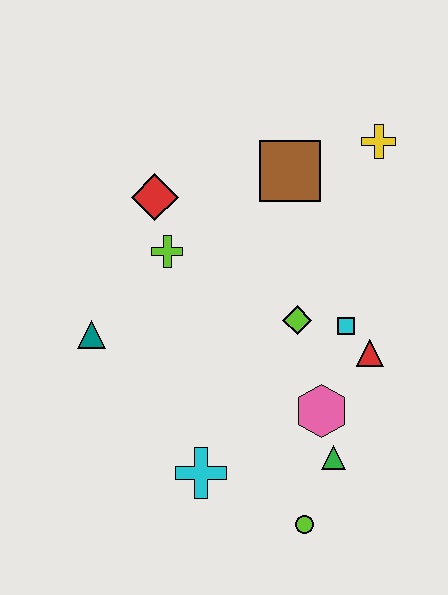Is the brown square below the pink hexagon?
No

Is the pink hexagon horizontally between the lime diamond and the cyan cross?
No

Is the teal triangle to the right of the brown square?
No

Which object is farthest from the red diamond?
The lime circle is farthest from the red diamond.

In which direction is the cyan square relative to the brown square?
The cyan square is below the brown square.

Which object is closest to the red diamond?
The lime cross is closest to the red diamond.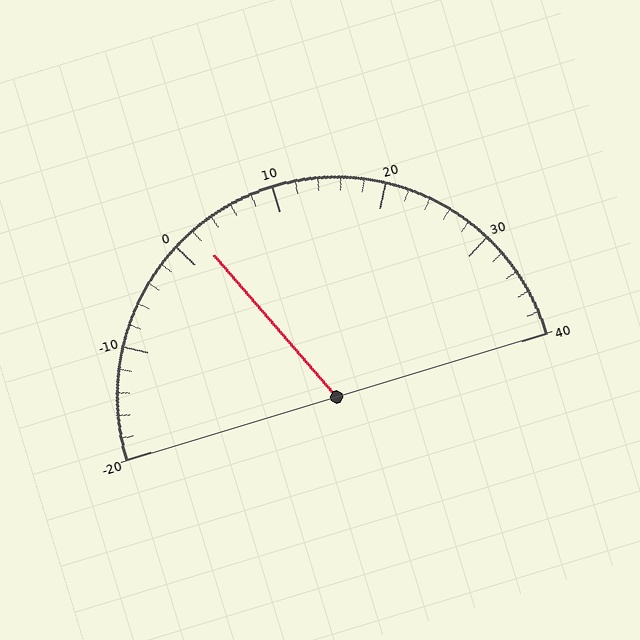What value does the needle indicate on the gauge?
The needle indicates approximately 2.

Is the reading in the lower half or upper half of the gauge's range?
The reading is in the lower half of the range (-20 to 40).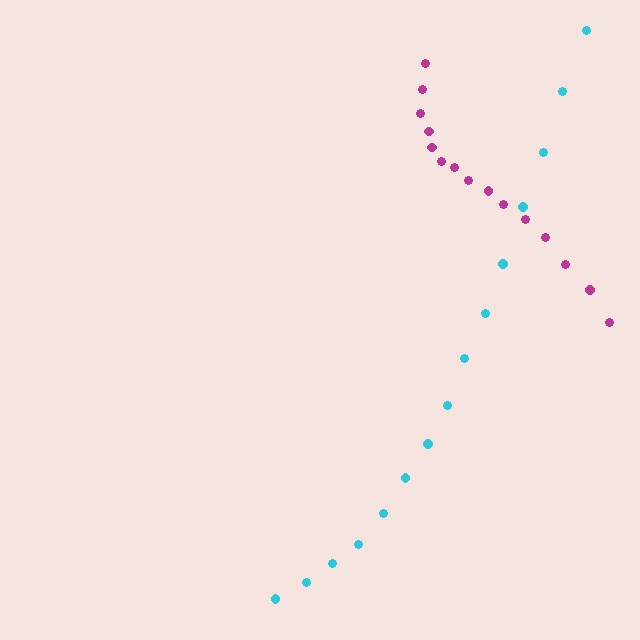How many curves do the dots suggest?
There are 2 distinct paths.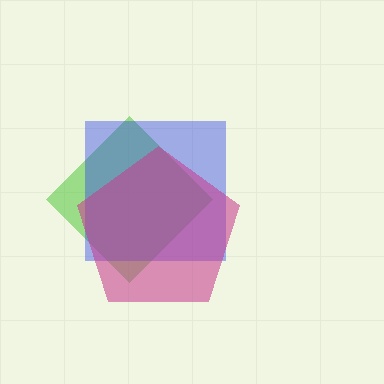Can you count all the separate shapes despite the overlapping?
Yes, there are 3 separate shapes.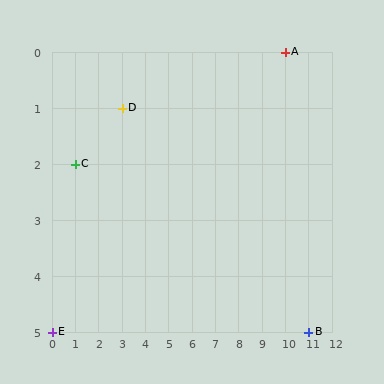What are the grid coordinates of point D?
Point D is at grid coordinates (3, 1).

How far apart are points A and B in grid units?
Points A and B are 1 column and 5 rows apart (about 5.1 grid units diagonally).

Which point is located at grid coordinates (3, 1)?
Point D is at (3, 1).